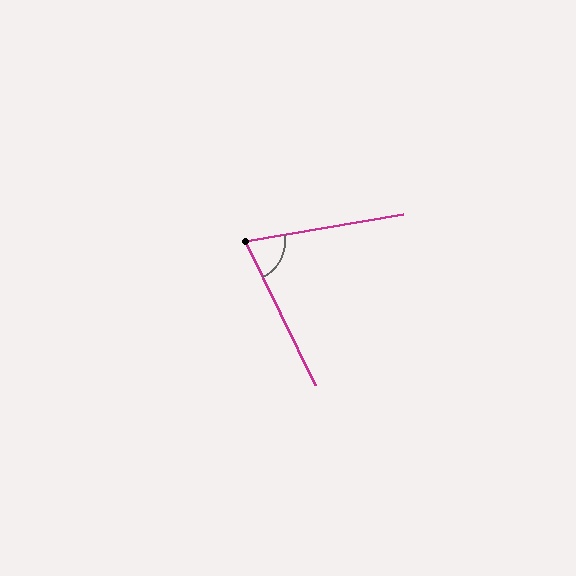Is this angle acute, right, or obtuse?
It is acute.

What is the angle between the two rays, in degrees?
Approximately 74 degrees.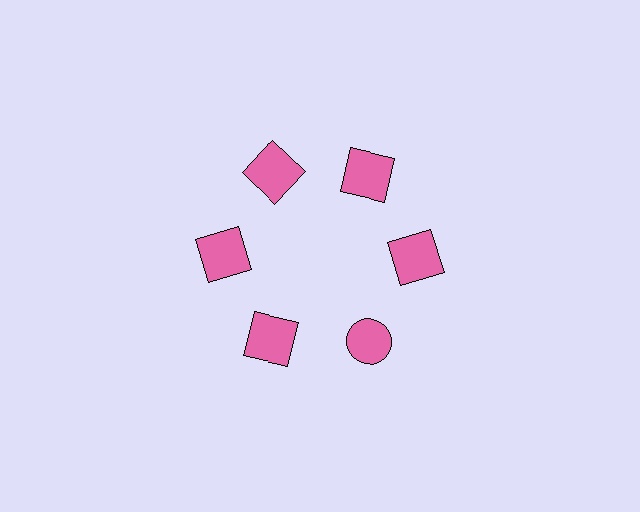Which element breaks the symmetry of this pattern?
The pink circle at roughly the 5 o'clock position breaks the symmetry. All other shapes are pink squares.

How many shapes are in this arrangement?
There are 6 shapes arranged in a ring pattern.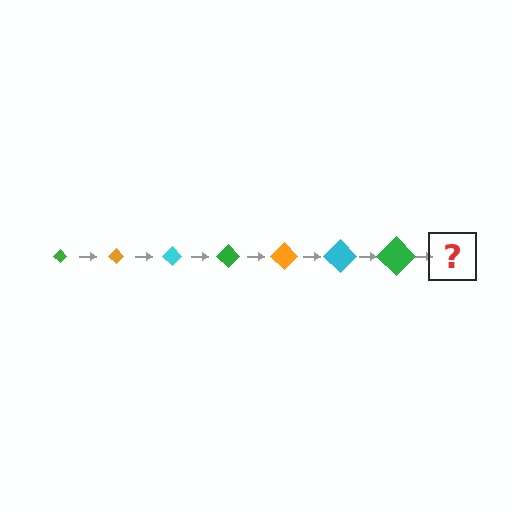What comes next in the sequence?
The next element should be an orange diamond, larger than the previous one.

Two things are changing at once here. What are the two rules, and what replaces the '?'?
The two rules are that the diamond grows larger each step and the color cycles through green, orange, and cyan. The '?' should be an orange diamond, larger than the previous one.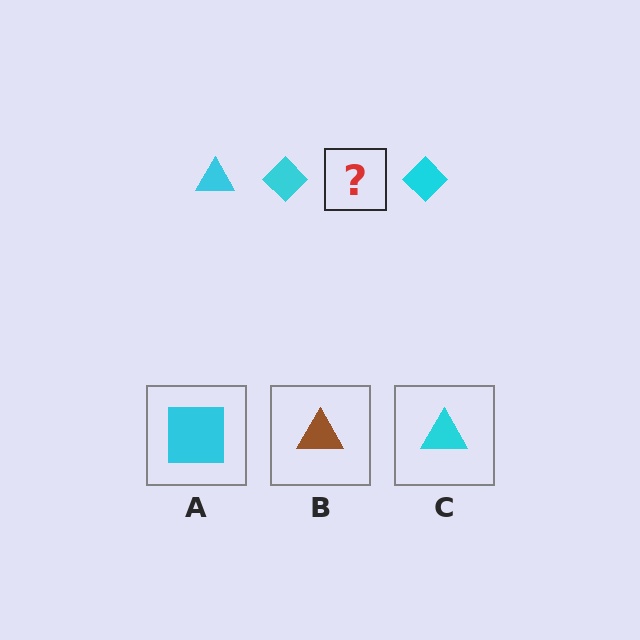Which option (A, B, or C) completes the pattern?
C.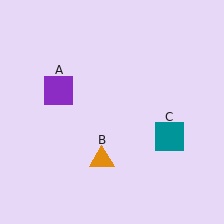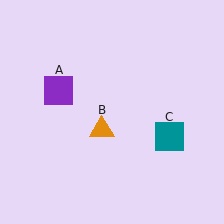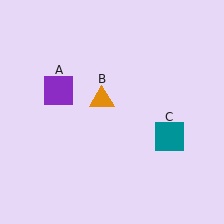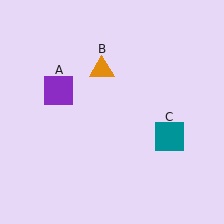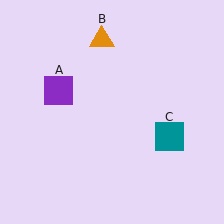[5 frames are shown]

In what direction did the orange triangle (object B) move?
The orange triangle (object B) moved up.